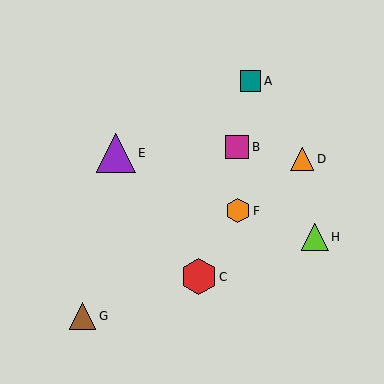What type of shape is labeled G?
Shape G is a brown triangle.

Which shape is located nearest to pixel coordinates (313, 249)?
The lime triangle (labeled H) at (315, 237) is nearest to that location.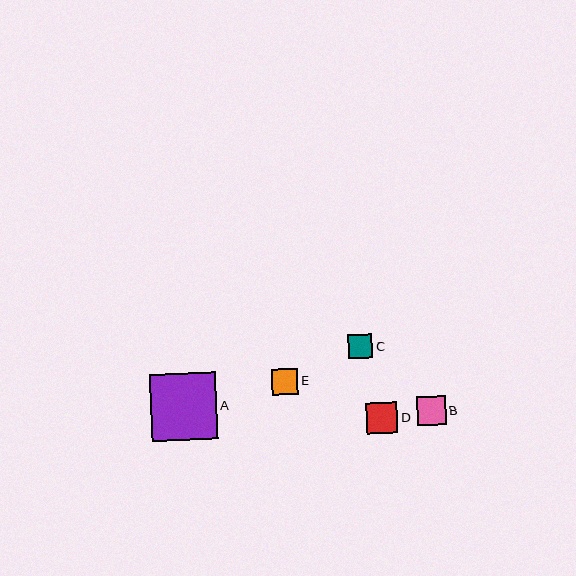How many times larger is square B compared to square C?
Square B is approximately 1.2 times the size of square C.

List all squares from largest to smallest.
From largest to smallest: A, D, B, E, C.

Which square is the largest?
Square A is the largest with a size of approximately 66 pixels.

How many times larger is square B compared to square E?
Square B is approximately 1.1 times the size of square E.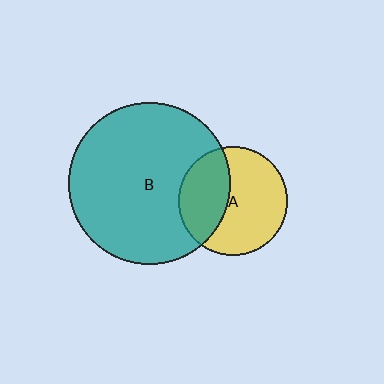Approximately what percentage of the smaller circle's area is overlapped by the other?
Approximately 40%.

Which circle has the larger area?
Circle B (teal).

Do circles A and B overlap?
Yes.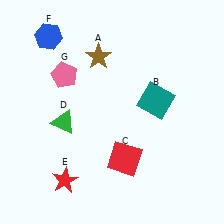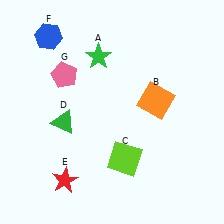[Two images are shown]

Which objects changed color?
A changed from brown to green. B changed from teal to orange. C changed from red to lime.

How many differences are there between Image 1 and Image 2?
There are 3 differences between the two images.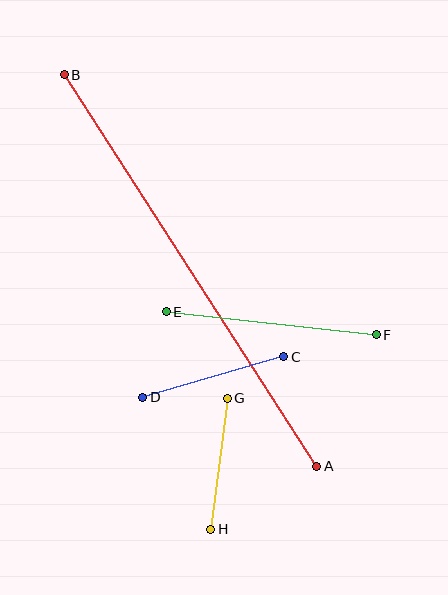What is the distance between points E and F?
The distance is approximately 211 pixels.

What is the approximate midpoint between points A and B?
The midpoint is at approximately (190, 270) pixels.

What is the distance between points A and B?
The distance is approximately 466 pixels.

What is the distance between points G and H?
The distance is approximately 132 pixels.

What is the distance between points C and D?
The distance is approximately 147 pixels.